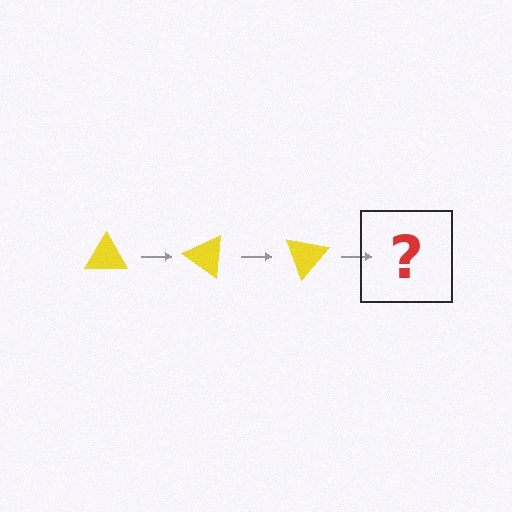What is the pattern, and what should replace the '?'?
The pattern is that the triangle rotates 35 degrees each step. The '?' should be a yellow triangle rotated 105 degrees.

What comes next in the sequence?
The next element should be a yellow triangle rotated 105 degrees.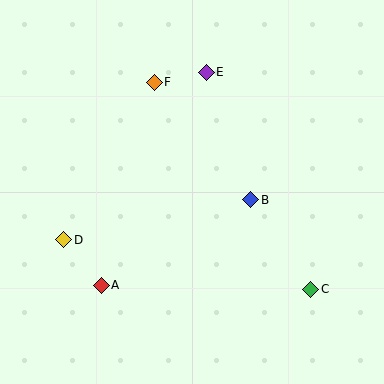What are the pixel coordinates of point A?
Point A is at (101, 285).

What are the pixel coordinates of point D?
Point D is at (64, 240).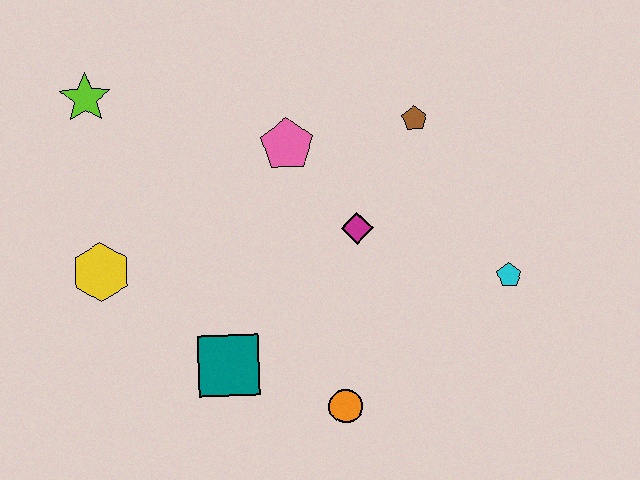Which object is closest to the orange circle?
The teal square is closest to the orange circle.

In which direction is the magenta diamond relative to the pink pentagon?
The magenta diamond is below the pink pentagon.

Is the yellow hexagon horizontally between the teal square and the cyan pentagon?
No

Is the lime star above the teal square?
Yes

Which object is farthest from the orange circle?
The lime star is farthest from the orange circle.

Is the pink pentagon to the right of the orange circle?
No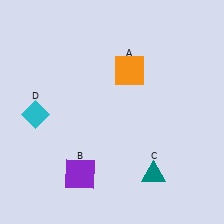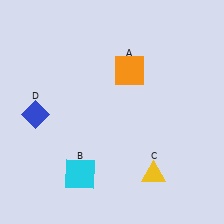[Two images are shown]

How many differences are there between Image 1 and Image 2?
There are 3 differences between the two images.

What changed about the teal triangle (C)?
In Image 1, C is teal. In Image 2, it changed to yellow.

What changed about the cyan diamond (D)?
In Image 1, D is cyan. In Image 2, it changed to blue.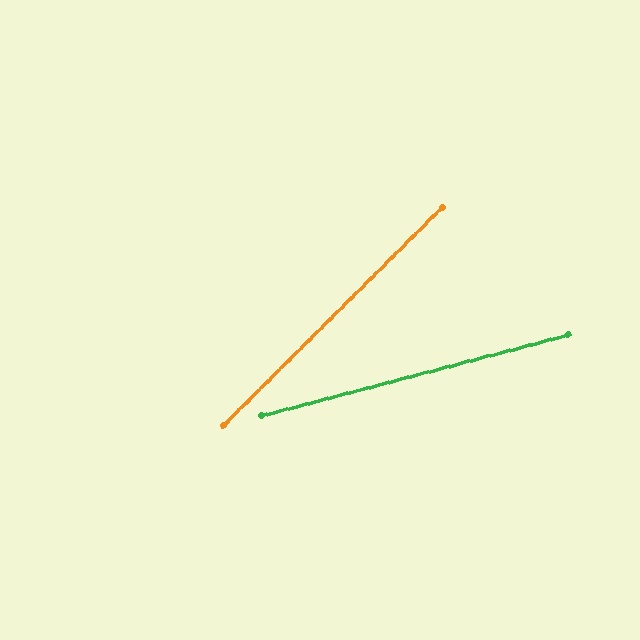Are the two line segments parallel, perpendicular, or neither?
Neither parallel nor perpendicular — they differ by about 30°.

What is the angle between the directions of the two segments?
Approximately 30 degrees.